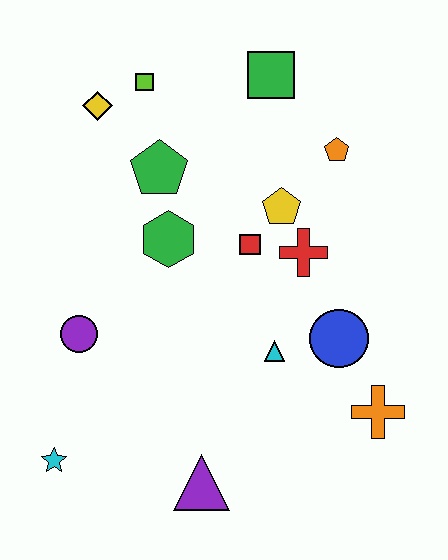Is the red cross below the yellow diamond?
Yes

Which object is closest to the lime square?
The yellow diamond is closest to the lime square.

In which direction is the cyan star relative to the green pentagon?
The cyan star is below the green pentagon.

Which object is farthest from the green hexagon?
The orange cross is farthest from the green hexagon.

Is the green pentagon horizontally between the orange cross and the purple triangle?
No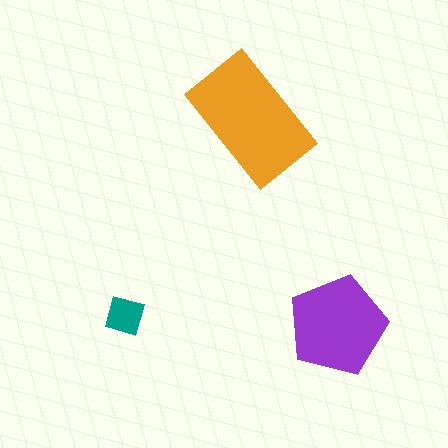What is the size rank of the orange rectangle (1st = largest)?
1st.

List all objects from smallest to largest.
The teal diamond, the purple pentagon, the orange rectangle.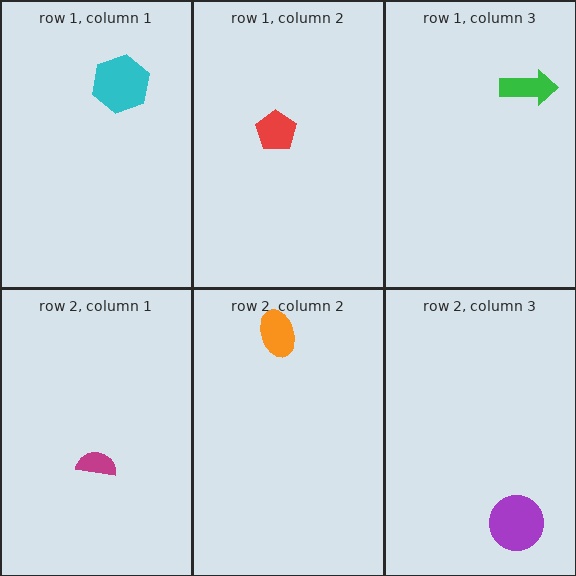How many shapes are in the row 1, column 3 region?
1.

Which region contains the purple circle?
The row 2, column 3 region.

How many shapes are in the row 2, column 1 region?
1.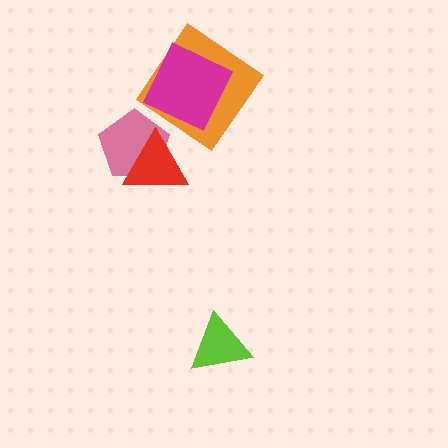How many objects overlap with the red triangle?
1 object overlaps with the red triangle.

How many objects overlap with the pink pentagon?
1 object overlaps with the pink pentagon.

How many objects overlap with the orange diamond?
1 object overlaps with the orange diamond.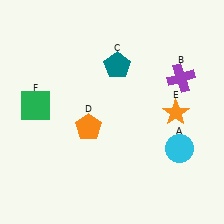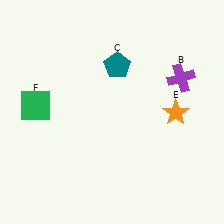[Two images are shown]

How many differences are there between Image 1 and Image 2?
There are 2 differences between the two images.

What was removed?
The orange pentagon (D), the cyan circle (A) were removed in Image 2.